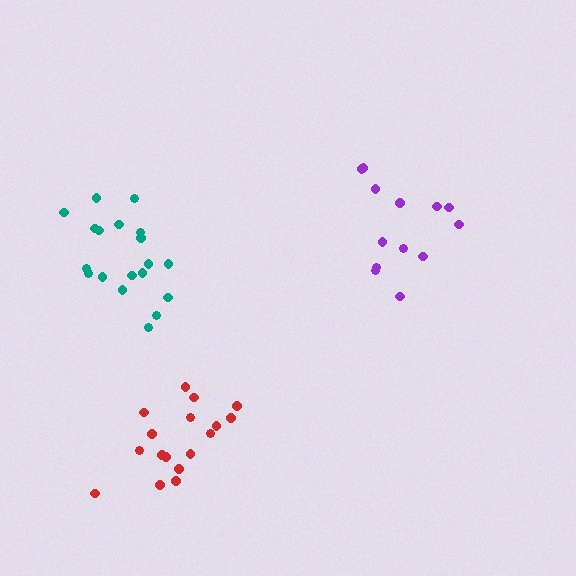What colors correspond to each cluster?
The clusters are colored: teal, red, purple.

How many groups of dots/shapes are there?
There are 3 groups.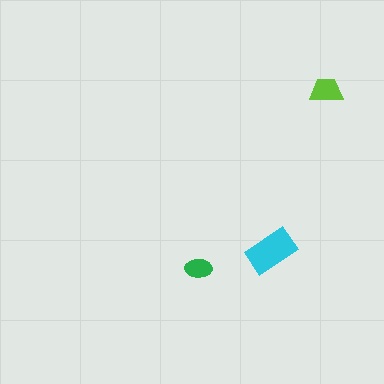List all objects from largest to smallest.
The cyan rectangle, the lime trapezoid, the green ellipse.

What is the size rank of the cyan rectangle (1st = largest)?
1st.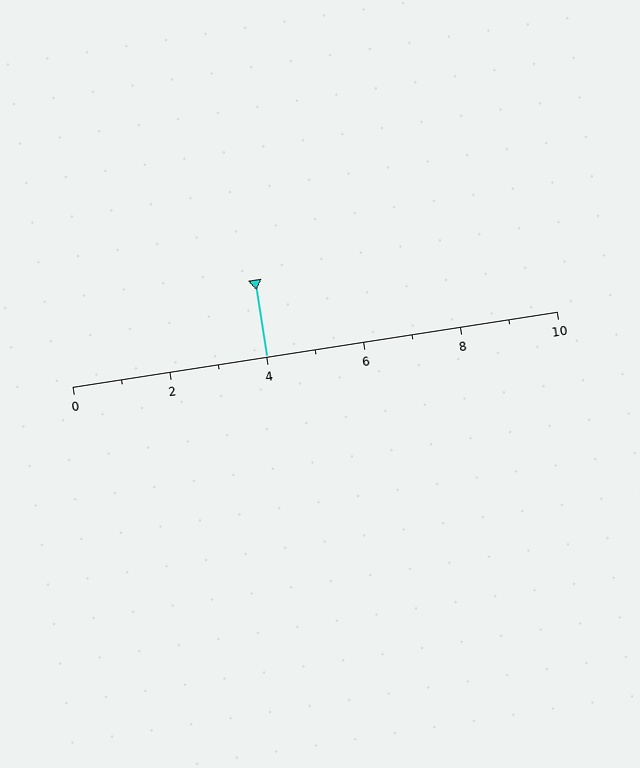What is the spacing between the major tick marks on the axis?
The major ticks are spaced 2 apart.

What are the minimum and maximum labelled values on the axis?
The axis runs from 0 to 10.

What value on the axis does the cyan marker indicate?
The marker indicates approximately 4.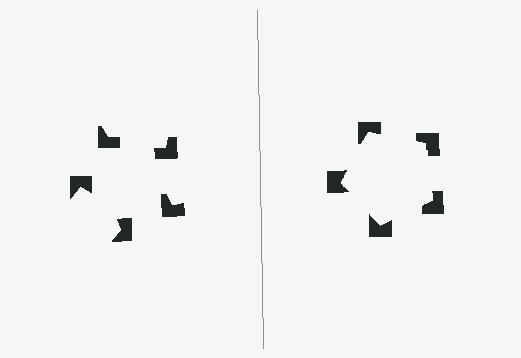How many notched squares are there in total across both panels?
10 — 5 on each side.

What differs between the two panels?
The notched squares are positioned identically on both sides; only the wedge orientations differ. On the right they align to a pentagon; on the left they are misaligned.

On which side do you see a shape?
An illusory pentagon appears on the right side. On the left side the wedge cuts are rotated, so no coherent shape forms.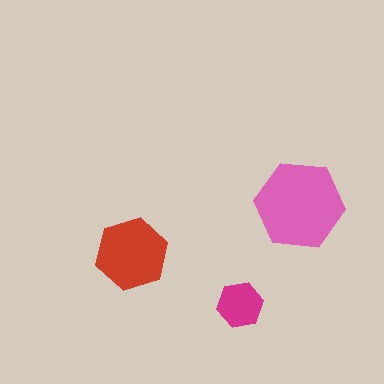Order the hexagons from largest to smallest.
the pink one, the red one, the magenta one.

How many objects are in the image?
There are 3 objects in the image.